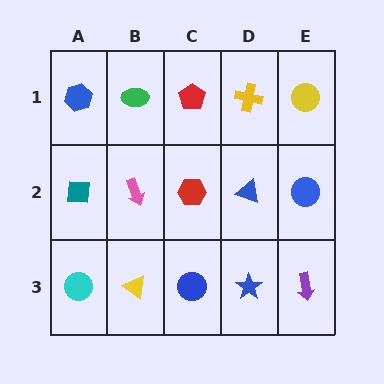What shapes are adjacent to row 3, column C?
A red hexagon (row 2, column C), a yellow triangle (row 3, column B), a blue star (row 3, column D).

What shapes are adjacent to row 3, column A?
A teal square (row 2, column A), a yellow triangle (row 3, column B).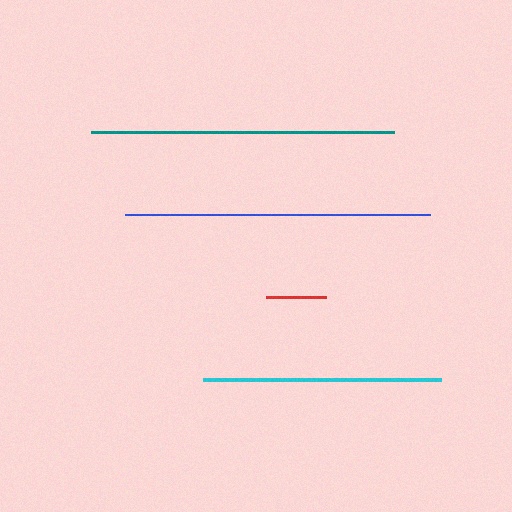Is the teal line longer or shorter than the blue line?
The blue line is longer than the teal line.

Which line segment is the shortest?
The red line is the shortest at approximately 61 pixels.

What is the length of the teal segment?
The teal segment is approximately 303 pixels long.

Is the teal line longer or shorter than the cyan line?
The teal line is longer than the cyan line.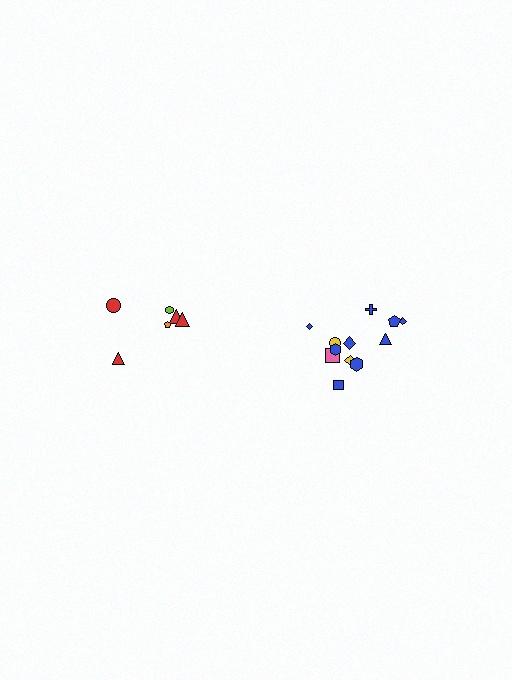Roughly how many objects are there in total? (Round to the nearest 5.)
Roughly 20 objects in total.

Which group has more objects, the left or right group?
The right group.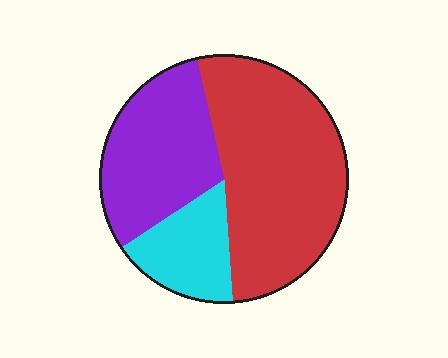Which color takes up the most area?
Red, at roughly 50%.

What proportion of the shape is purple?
Purple covers roughly 30% of the shape.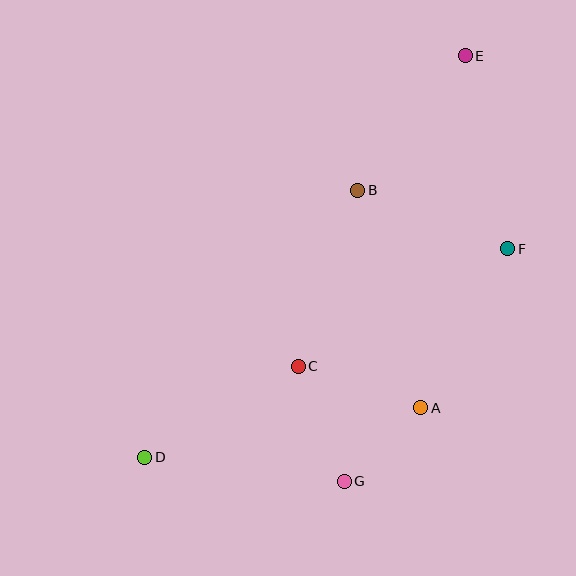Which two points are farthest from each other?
Points D and E are farthest from each other.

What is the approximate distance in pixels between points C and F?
The distance between C and F is approximately 240 pixels.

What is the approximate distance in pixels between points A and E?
The distance between A and E is approximately 355 pixels.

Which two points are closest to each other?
Points A and G are closest to each other.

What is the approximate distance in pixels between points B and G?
The distance between B and G is approximately 292 pixels.